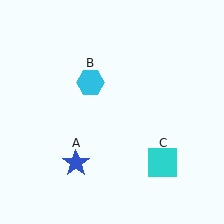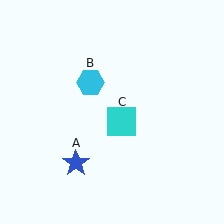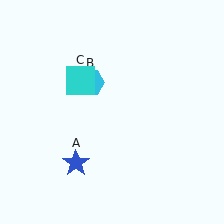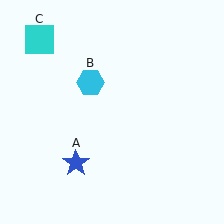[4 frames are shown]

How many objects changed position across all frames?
1 object changed position: cyan square (object C).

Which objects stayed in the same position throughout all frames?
Blue star (object A) and cyan hexagon (object B) remained stationary.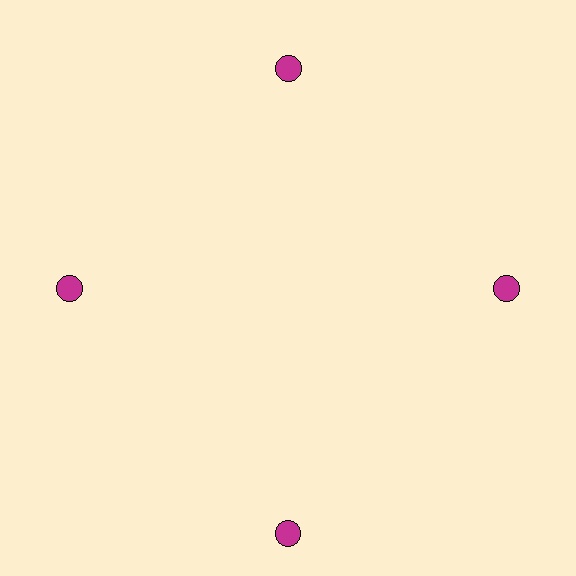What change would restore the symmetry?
The symmetry would be restored by moving it inward, back onto the ring so that all 4 circles sit at equal angles and equal distance from the center.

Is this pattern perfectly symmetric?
No. The 4 magenta circles are arranged in a ring, but one element near the 6 o'clock position is pushed outward from the center, breaking the 4-fold rotational symmetry.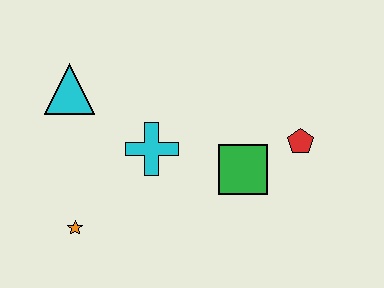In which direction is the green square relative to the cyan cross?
The green square is to the right of the cyan cross.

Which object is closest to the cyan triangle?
The cyan cross is closest to the cyan triangle.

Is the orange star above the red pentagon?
No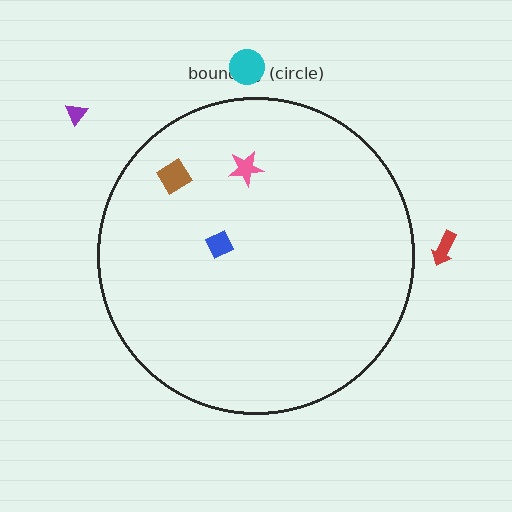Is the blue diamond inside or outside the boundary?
Inside.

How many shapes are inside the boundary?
3 inside, 3 outside.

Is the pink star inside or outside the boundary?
Inside.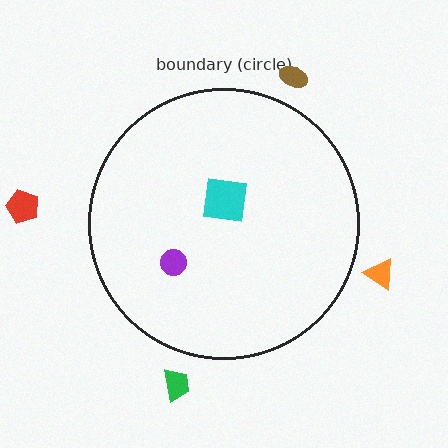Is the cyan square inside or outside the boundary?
Inside.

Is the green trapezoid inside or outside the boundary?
Outside.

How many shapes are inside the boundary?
2 inside, 4 outside.